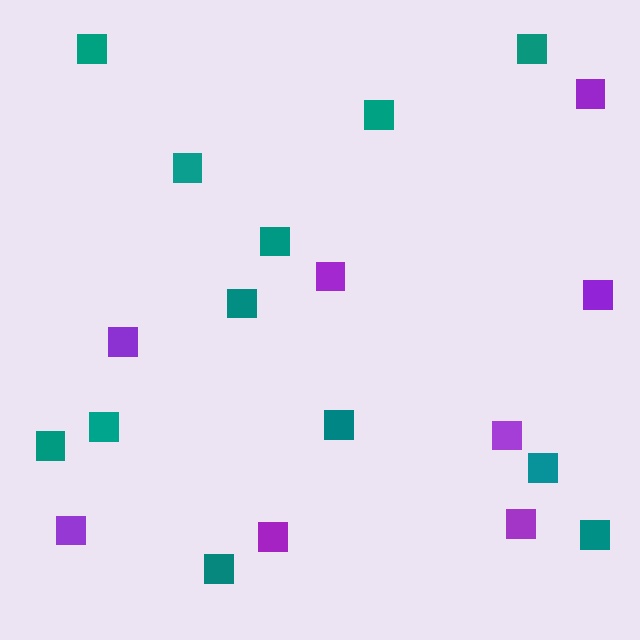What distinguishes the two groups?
There are 2 groups: one group of teal squares (12) and one group of purple squares (8).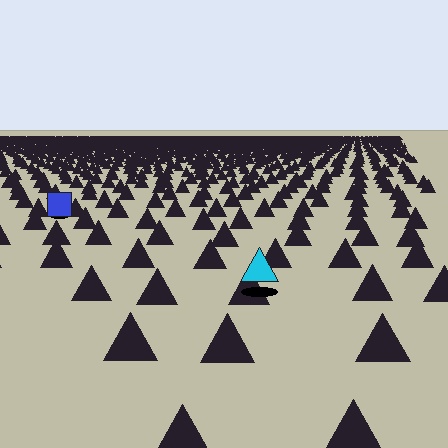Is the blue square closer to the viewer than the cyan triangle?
No. The cyan triangle is closer — you can tell from the texture gradient: the ground texture is coarser near it.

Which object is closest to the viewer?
The cyan triangle is closest. The texture marks near it are larger and more spread out.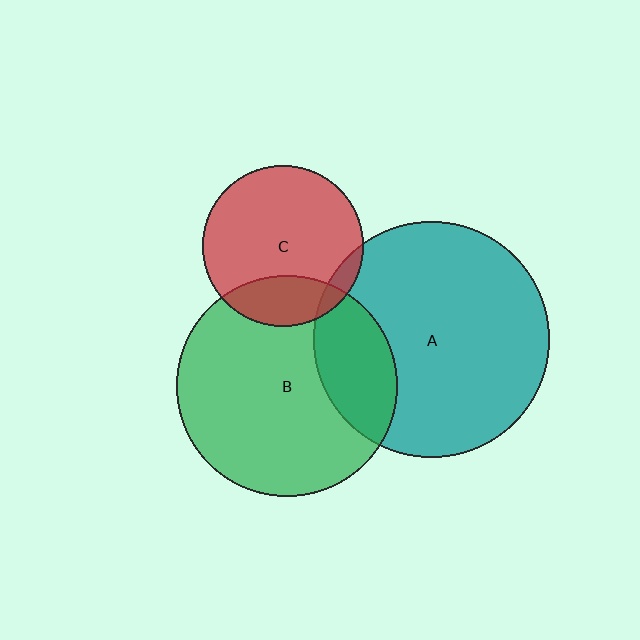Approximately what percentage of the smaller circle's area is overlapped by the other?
Approximately 25%.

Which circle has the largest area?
Circle A (teal).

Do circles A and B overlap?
Yes.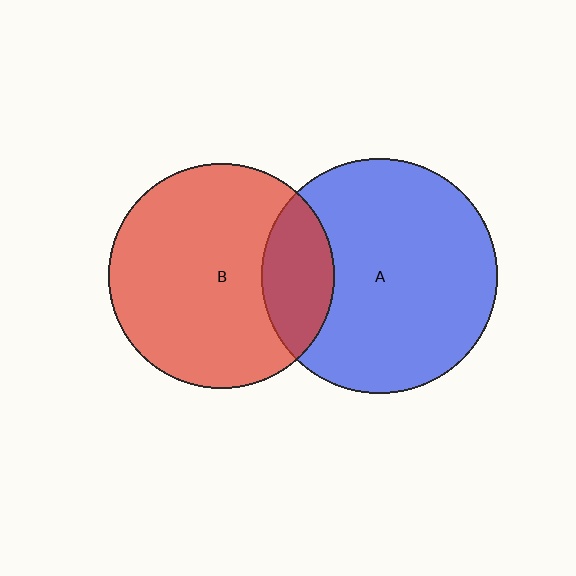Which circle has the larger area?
Circle A (blue).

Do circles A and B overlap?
Yes.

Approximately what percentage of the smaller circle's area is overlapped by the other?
Approximately 20%.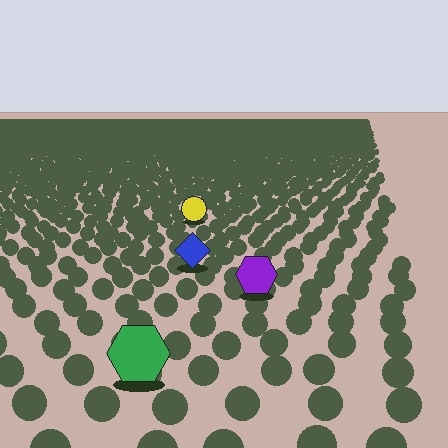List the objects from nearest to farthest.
From nearest to farthest: the green hexagon, the purple hexagon, the blue diamond, the yellow circle.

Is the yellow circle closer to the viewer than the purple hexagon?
No. The purple hexagon is closer — you can tell from the texture gradient: the ground texture is coarser near it.